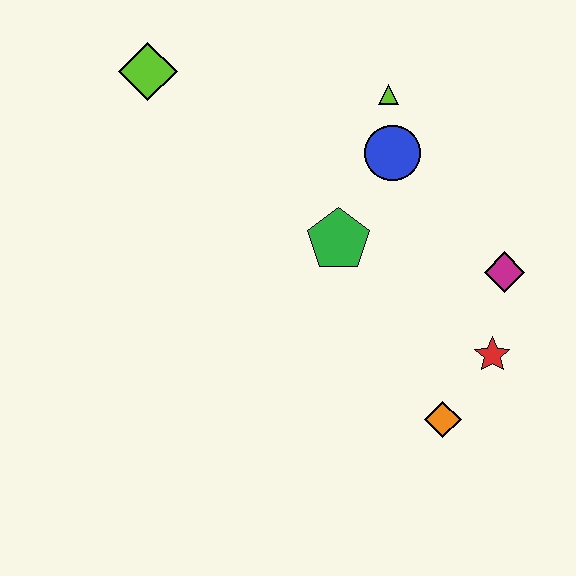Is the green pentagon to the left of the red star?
Yes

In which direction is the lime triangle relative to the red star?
The lime triangle is above the red star.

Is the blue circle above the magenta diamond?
Yes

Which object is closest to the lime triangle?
The blue circle is closest to the lime triangle.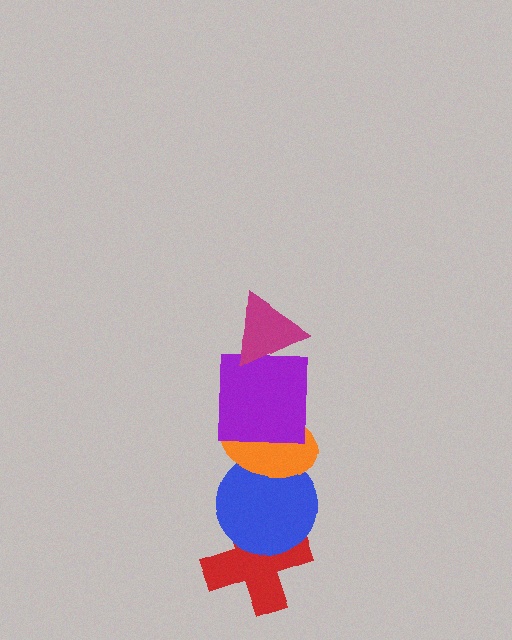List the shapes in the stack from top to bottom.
From top to bottom: the magenta triangle, the purple square, the orange ellipse, the blue circle, the red cross.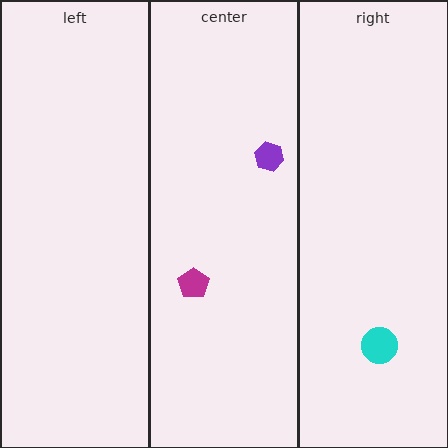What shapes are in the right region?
The cyan circle.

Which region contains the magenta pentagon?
The center region.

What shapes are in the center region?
The magenta pentagon, the purple hexagon.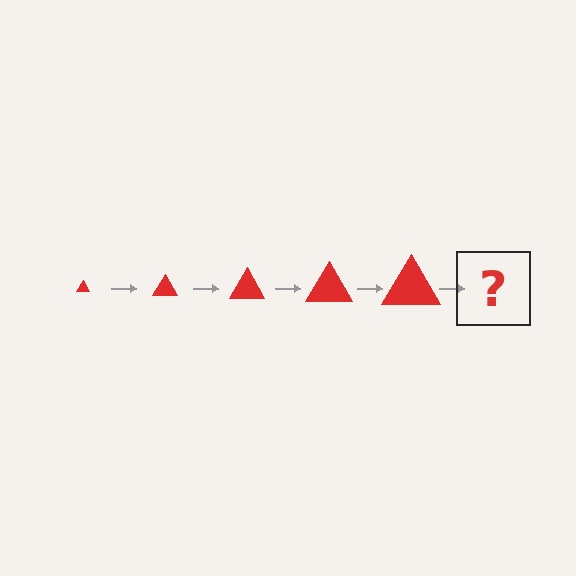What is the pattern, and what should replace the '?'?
The pattern is that the triangle gets progressively larger each step. The '?' should be a red triangle, larger than the previous one.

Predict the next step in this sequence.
The next step is a red triangle, larger than the previous one.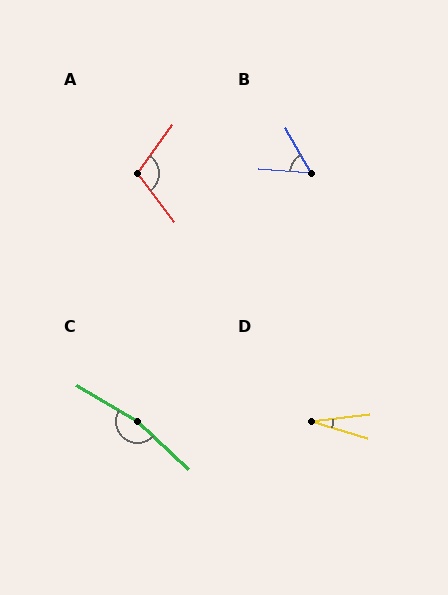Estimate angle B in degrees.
Approximately 56 degrees.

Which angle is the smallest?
D, at approximately 23 degrees.